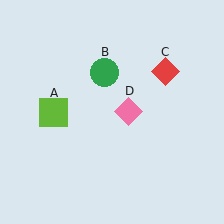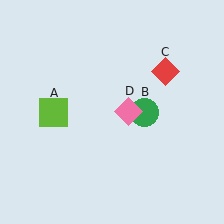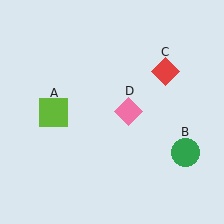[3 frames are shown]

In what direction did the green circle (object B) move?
The green circle (object B) moved down and to the right.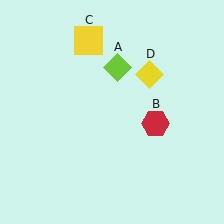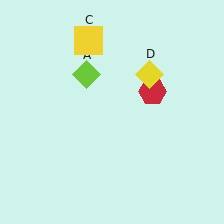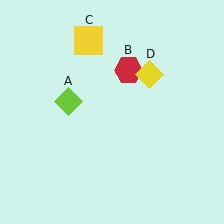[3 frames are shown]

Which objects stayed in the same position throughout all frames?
Yellow square (object C) and yellow diamond (object D) remained stationary.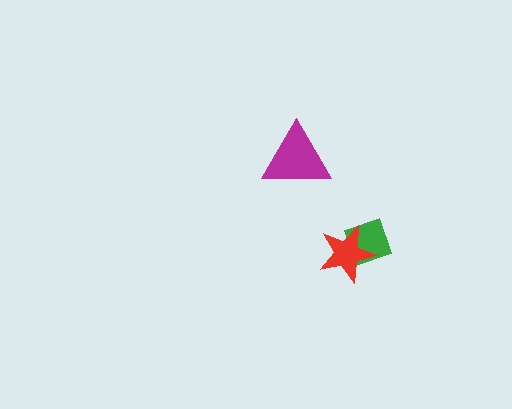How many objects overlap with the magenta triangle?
0 objects overlap with the magenta triangle.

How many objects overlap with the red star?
1 object overlaps with the red star.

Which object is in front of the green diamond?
The red star is in front of the green diamond.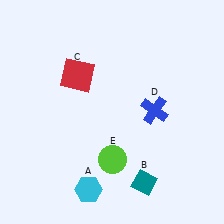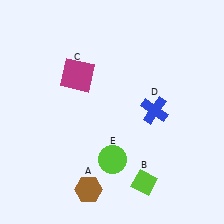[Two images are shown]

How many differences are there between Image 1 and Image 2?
There are 3 differences between the two images.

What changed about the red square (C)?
In Image 1, C is red. In Image 2, it changed to magenta.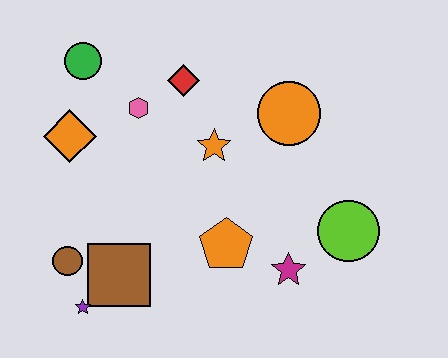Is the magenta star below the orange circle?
Yes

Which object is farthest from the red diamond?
The purple star is farthest from the red diamond.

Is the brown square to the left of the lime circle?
Yes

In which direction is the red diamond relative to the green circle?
The red diamond is to the right of the green circle.